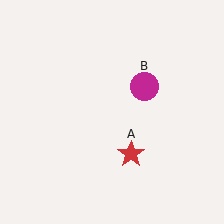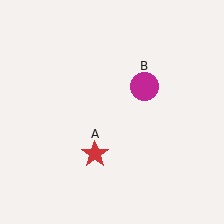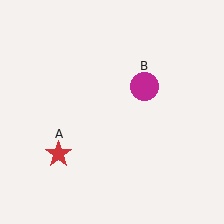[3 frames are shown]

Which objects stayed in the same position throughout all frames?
Magenta circle (object B) remained stationary.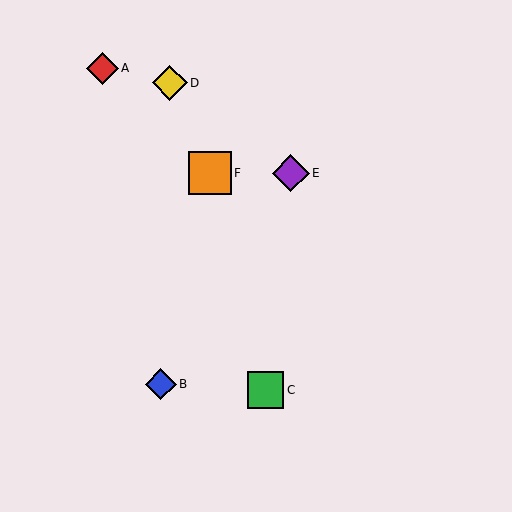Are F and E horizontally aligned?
Yes, both are at y≈173.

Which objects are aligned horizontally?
Objects E, F are aligned horizontally.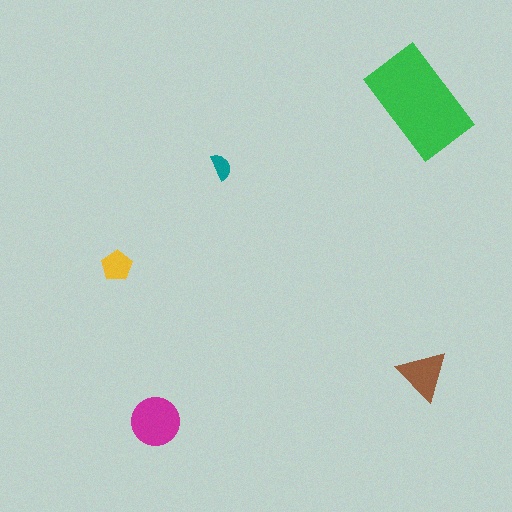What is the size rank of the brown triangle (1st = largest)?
3rd.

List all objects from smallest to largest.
The teal semicircle, the yellow pentagon, the brown triangle, the magenta circle, the green rectangle.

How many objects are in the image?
There are 5 objects in the image.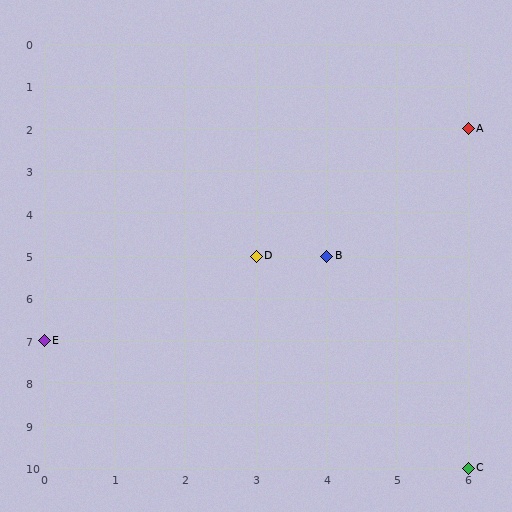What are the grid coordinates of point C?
Point C is at grid coordinates (6, 10).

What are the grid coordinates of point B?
Point B is at grid coordinates (4, 5).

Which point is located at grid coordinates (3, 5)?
Point D is at (3, 5).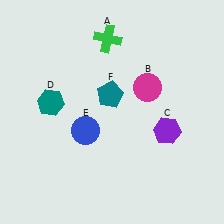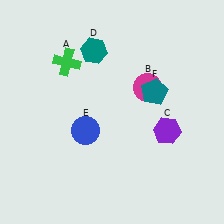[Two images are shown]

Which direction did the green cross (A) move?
The green cross (A) moved left.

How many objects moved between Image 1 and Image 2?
3 objects moved between the two images.